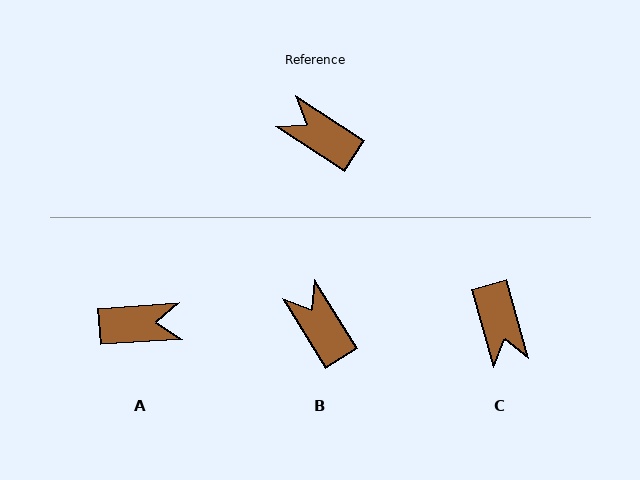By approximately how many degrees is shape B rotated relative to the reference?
Approximately 26 degrees clockwise.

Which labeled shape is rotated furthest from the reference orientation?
A, about 143 degrees away.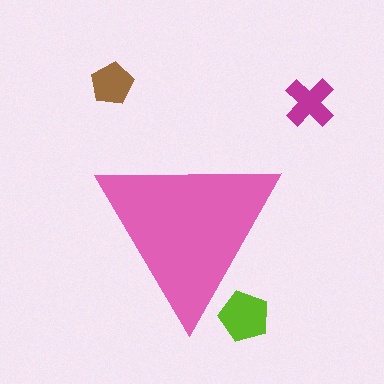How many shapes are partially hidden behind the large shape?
1 shape is partially hidden.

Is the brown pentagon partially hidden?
No, the brown pentagon is fully visible.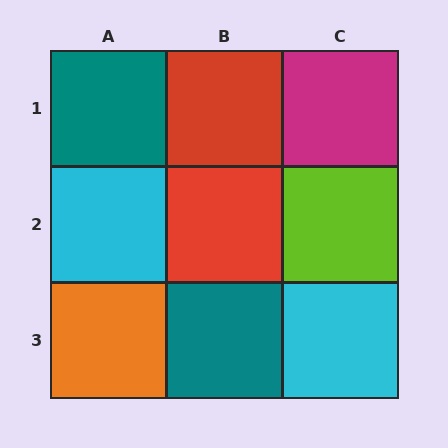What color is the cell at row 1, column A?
Teal.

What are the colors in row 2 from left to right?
Cyan, red, lime.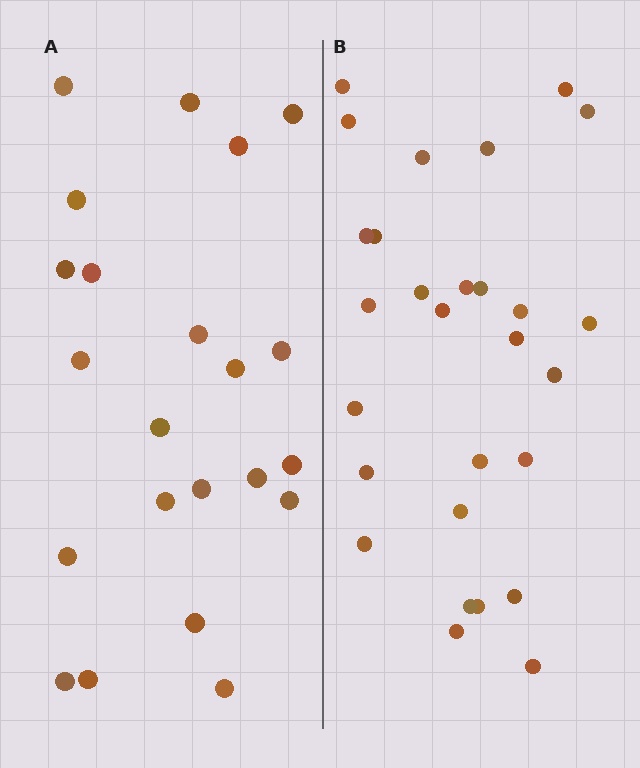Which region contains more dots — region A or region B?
Region B (the right region) has more dots.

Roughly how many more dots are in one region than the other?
Region B has about 6 more dots than region A.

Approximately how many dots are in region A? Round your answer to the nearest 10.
About 20 dots. (The exact count is 22, which rounds to 20.)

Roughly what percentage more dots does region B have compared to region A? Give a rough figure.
About 25% more.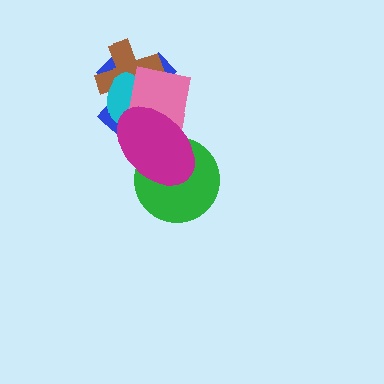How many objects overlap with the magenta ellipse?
4 objects overlap with the magenta ellipse.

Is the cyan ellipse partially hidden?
Yes, it is partially covered by another shape.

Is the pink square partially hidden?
Yes, it is partially covered by another shape.